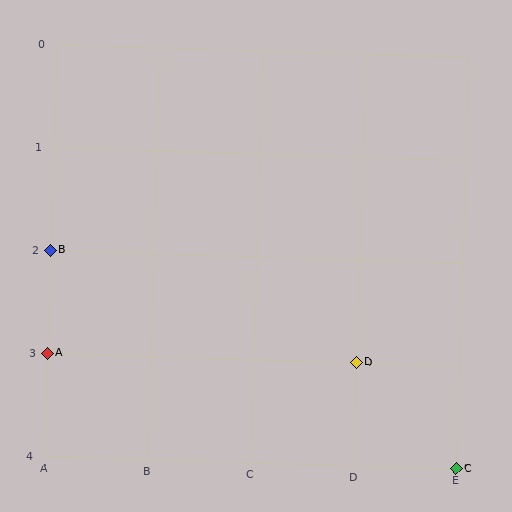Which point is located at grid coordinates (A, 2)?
Point B is at (A, 2).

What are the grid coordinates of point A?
Point A is at grid coordinates (A, 3).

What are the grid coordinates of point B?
Point B is at grid coordinates (A, 2).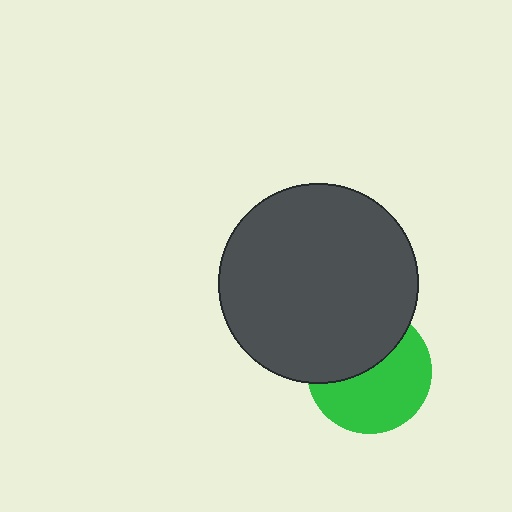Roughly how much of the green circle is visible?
About half of it is visible (roughly 58%).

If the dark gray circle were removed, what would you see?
You would see the complete green circle.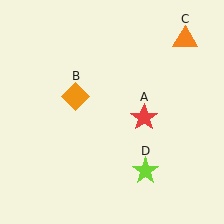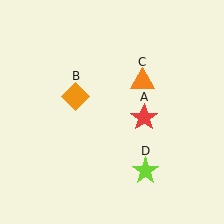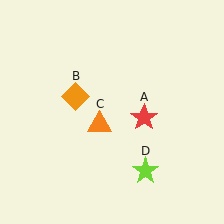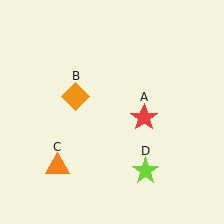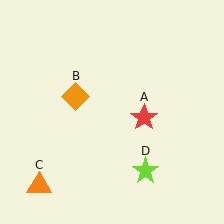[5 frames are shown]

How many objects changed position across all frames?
1 object changed position: orange triangle (object C).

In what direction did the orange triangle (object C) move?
The orange triangle (object C) moved down and to the left.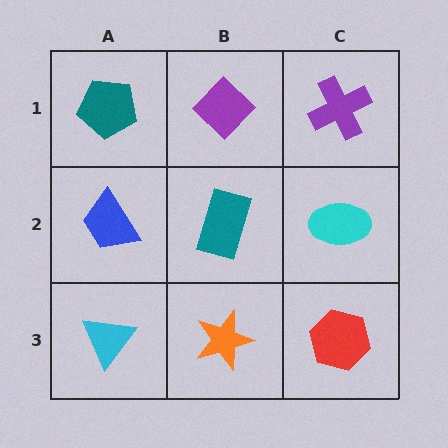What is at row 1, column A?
A teal pentagon.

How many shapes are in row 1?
3 shapes.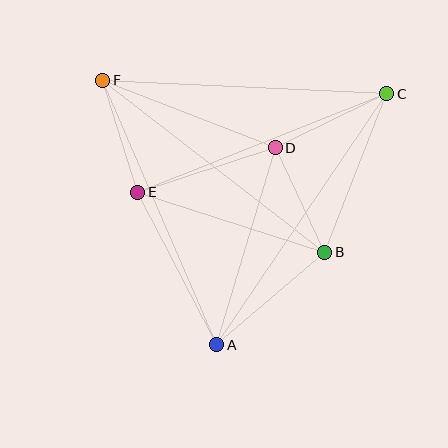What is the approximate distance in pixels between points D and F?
The distance between D and F is approximately 185 pixels.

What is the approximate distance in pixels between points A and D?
The distance between A and D is approximately 206 pixels.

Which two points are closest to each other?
Points B and D are closest to each other.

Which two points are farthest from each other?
Points A and C are farthest from each other.